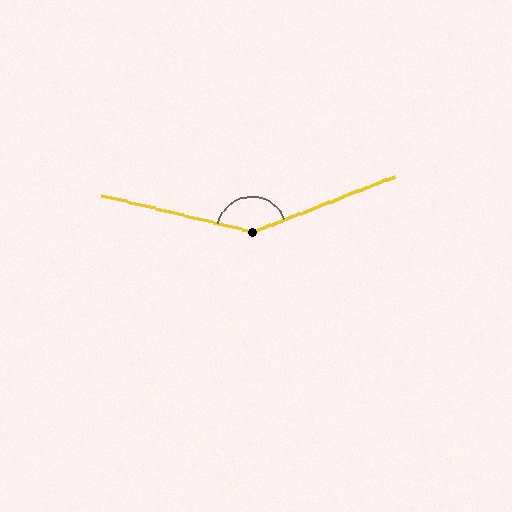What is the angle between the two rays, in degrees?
Approximately 145 degrees.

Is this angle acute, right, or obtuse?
It is obtuse.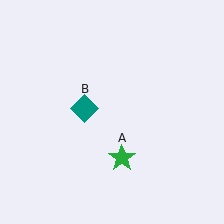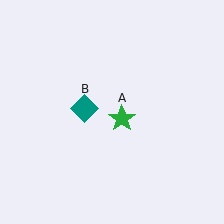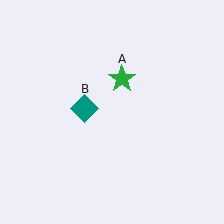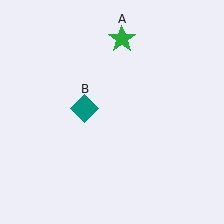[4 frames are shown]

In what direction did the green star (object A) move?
The green star (object A) moved up.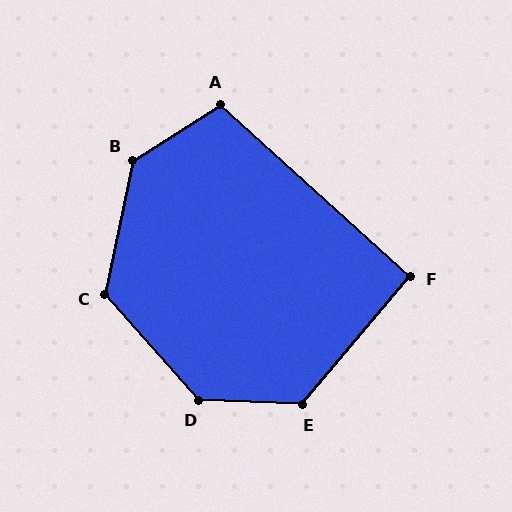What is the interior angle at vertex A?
Approximately 105 degrees (obtuse).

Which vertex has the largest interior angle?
B, at approximately 135 degrees.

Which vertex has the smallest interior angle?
F, at approximately 92 degrees.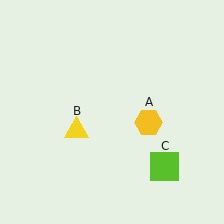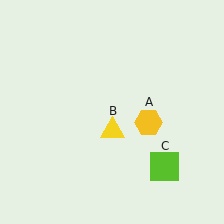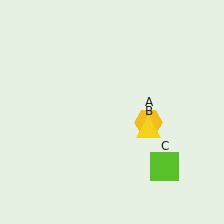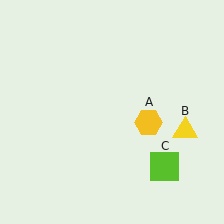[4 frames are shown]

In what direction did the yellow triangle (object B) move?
The yellow triangle (object B) moved right.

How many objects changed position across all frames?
1 object changed position: yellow triangle (object B).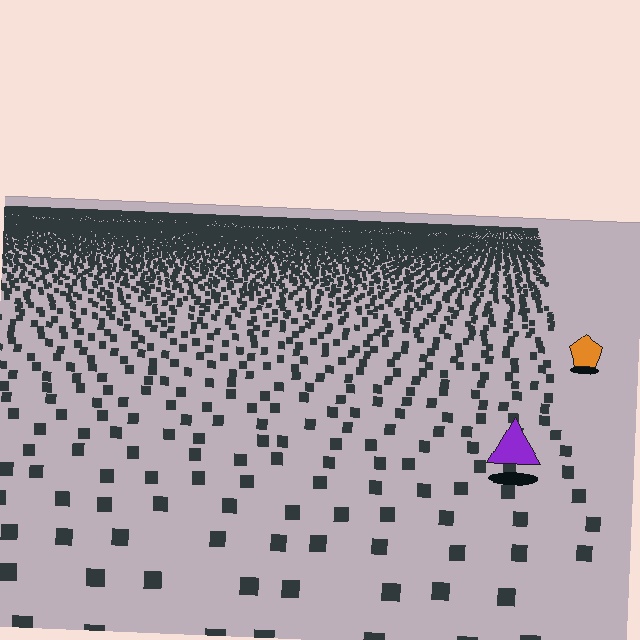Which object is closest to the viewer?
The purple triangle is closest. The texture marks near it are larger and more spread out.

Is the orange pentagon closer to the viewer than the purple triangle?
No. The purple triangle is closer — you can tell from the texture gradient: the ground texture is coarser near it.